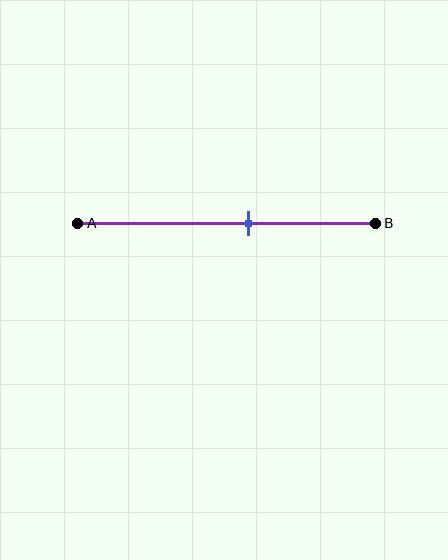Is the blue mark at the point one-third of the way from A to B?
No, the mark is at about 55% from A, not at the 33% one-third point.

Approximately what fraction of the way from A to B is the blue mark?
The blue mark is approximately 55% of the way from A to B.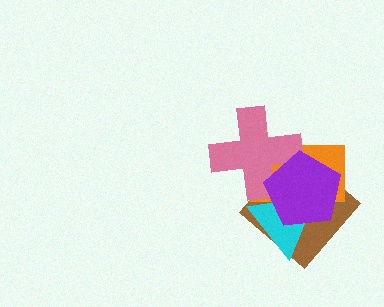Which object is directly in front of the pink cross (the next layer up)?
The cyan triangle is directly in front of the pink cross.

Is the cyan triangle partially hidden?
Yes, it is partially covered by another shape.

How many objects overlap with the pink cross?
4 objects overlap with the pink cross.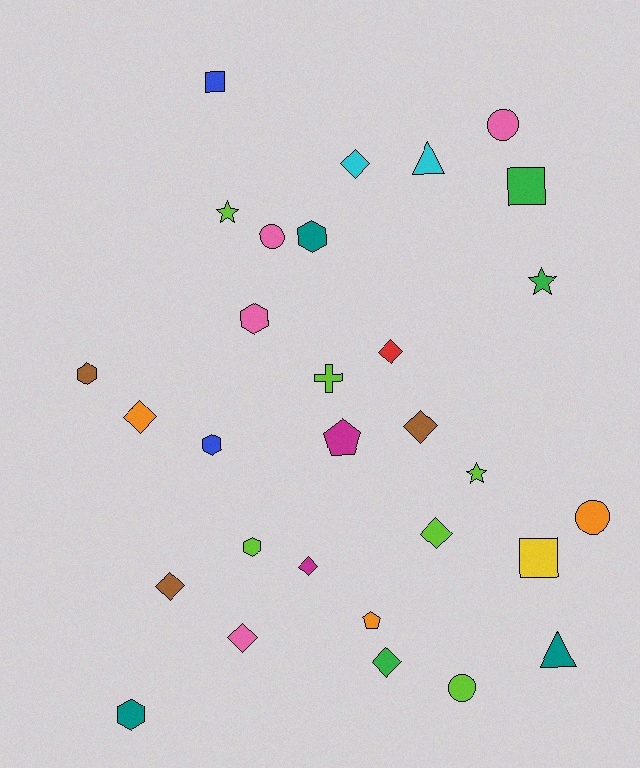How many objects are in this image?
There are 30 objects.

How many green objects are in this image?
There are 3 green objects.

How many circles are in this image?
There are 4 circles.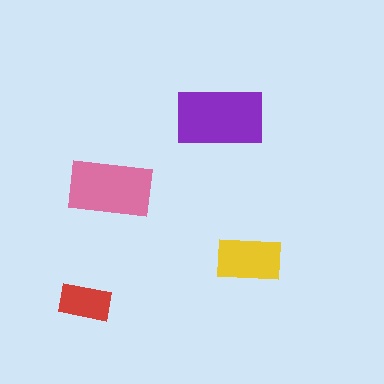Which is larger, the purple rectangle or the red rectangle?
The purple one.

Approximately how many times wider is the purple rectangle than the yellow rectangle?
About 1.5 times wider.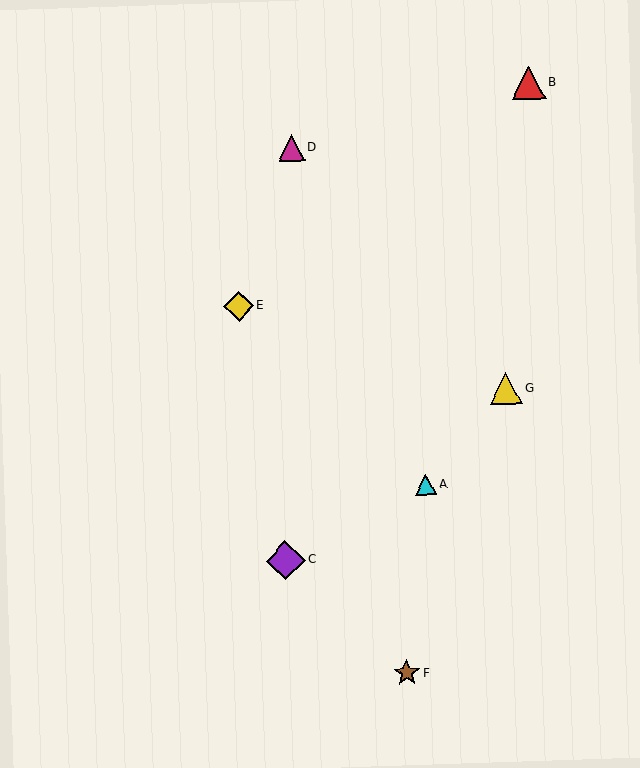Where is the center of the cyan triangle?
The center of the cyan triangle is at (426, 484).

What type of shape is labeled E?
Shape E is a yellow diamond.